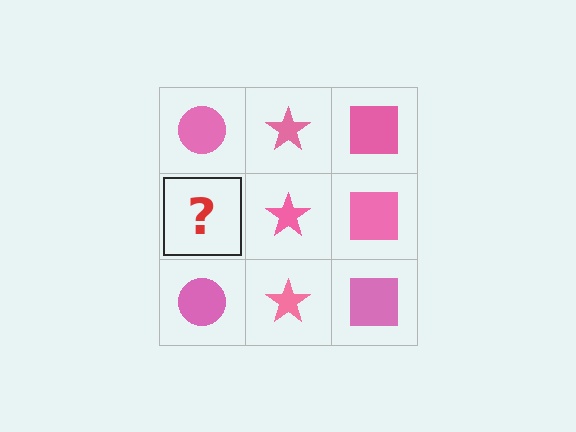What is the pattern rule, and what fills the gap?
The rule is that each column has a consistent shape. The gap should be filled with a pink circle.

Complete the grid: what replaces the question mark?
The question mark should be replaced with a pink circle.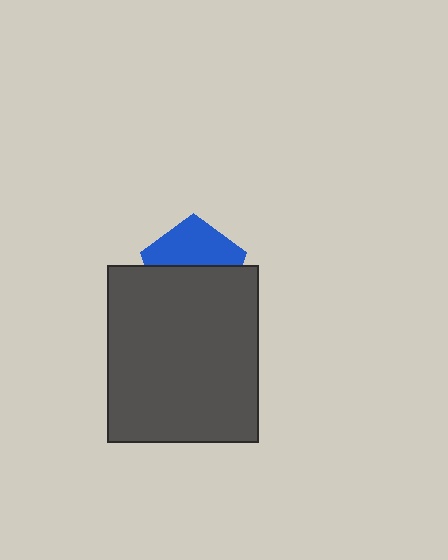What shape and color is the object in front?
The object in front is a dark gray rectangle.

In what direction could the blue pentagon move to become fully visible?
The blue pentagon could move up. That would shift it out from behind the dark gray rectangle entirely.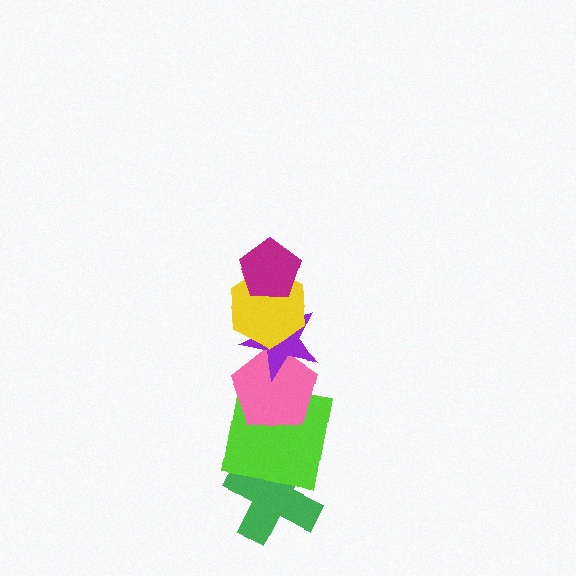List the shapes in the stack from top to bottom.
From top to bottom: the magenta pentagon, the yellow hexagon, the purple star, the pink pentagon, the lime square, the green cross.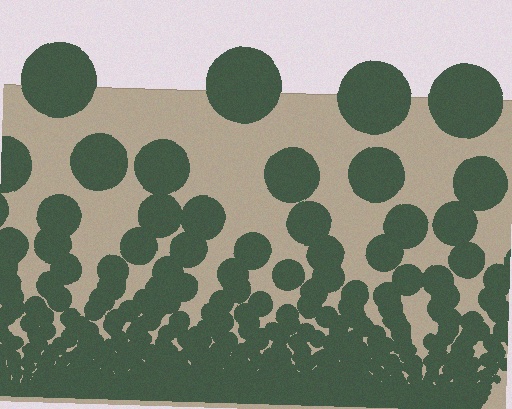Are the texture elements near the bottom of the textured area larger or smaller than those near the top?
Smaller. The gradient is inverted — elements near the bottom are smaller and denser.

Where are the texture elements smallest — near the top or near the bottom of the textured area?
Near the bottom.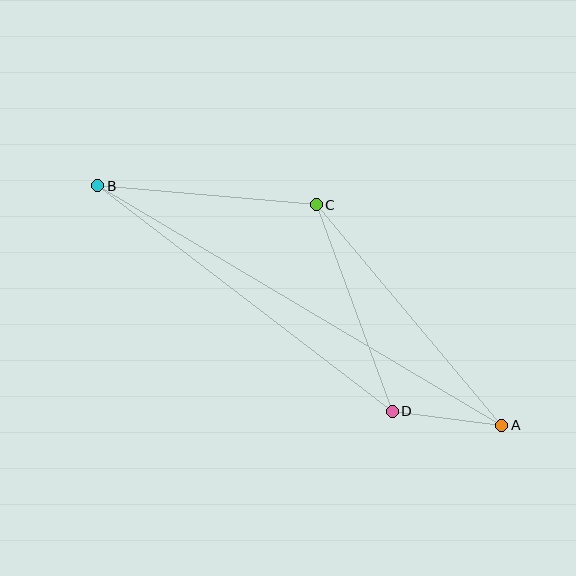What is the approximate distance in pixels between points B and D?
The distance between B and D is approximately 371 pixels.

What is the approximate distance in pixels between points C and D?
The distance between C and D is approximately 220 pixels.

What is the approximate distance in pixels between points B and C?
The distance between B and C is approximately 219 pixels.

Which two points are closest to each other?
Points A and D are closest to each other.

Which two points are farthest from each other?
Points A and B are farthest from each other.